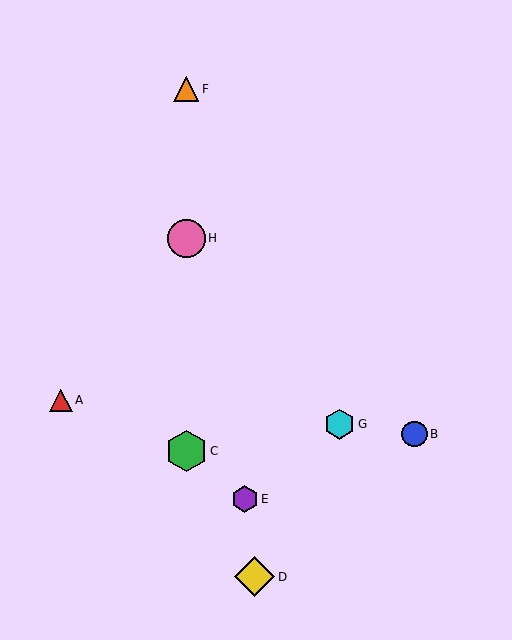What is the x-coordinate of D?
Object D is at x≈255.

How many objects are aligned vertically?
3 objects (C, F, H) are aligned vertically.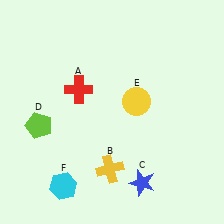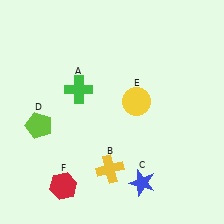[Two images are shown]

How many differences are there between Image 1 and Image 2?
There are 2 differences between the two images.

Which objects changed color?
A changed from red to green. F changed from cyan to red.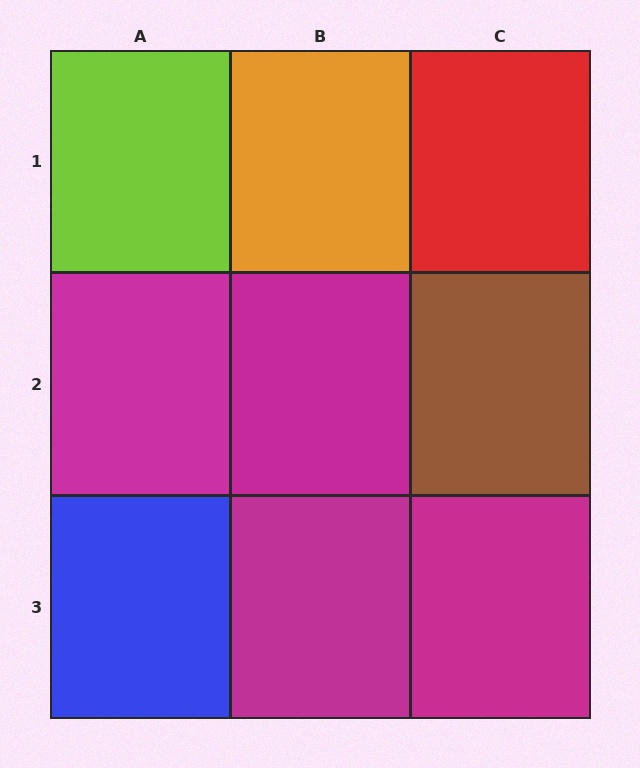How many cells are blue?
1 cell is blue.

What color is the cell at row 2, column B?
Magenta.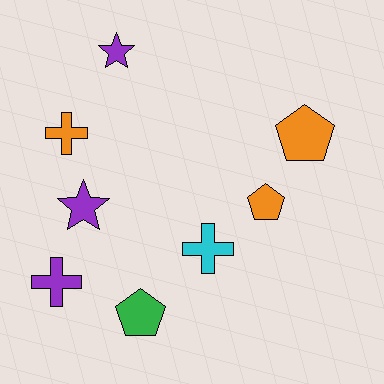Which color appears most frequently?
Orange, with 3 objects.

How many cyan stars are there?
There are no cyan stars.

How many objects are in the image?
There are 8 objects.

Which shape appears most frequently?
Cross, with 3 objects.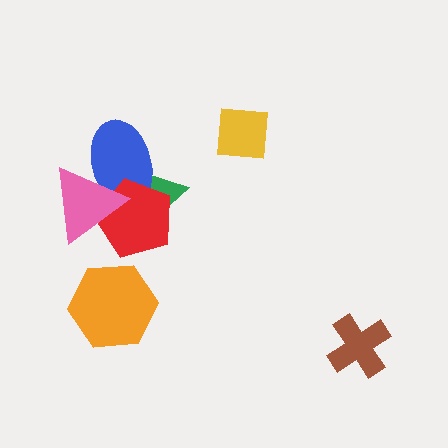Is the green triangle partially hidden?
Yes, it is partially covered by another shape.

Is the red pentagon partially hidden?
Yes, it is partially covered by another shape.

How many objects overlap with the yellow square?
0 objects overlap with the yellow square.